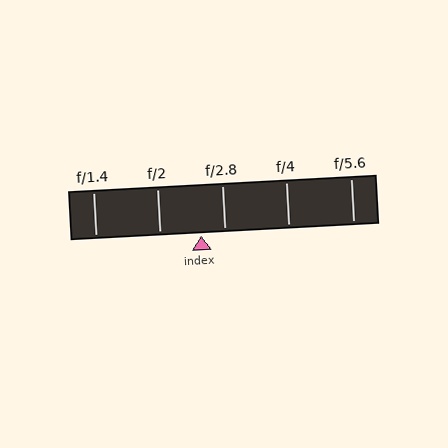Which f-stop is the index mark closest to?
The index mark is closest to f/2.8.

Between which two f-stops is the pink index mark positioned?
The index mark is between f/2 and f/2.8.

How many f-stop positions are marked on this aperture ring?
There are 5 f-stop positions marked.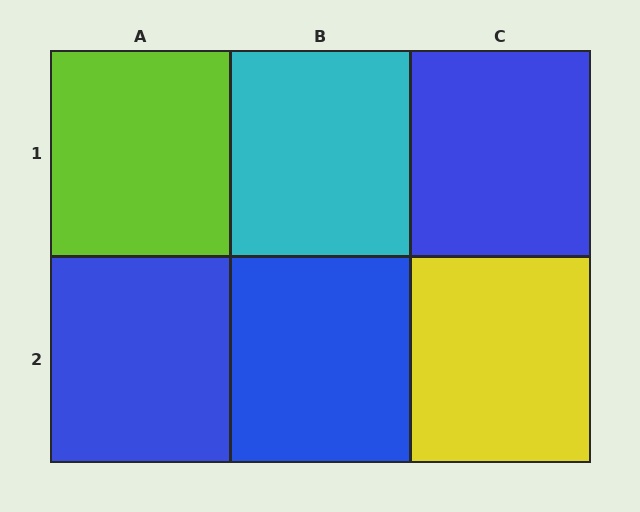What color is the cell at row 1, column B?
Cyan.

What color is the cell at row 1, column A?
Lime.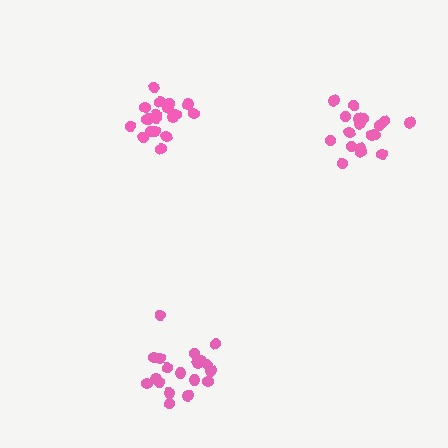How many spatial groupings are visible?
There are 3 spatial groupings.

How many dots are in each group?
Group 1: 19 dots, Group 2: 19 dots, Group 3: 18 dots (56 total).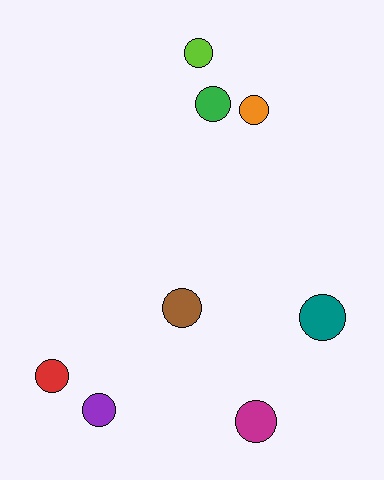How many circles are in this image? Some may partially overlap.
There are 8 circles.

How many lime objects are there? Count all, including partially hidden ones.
There is 1 lime object.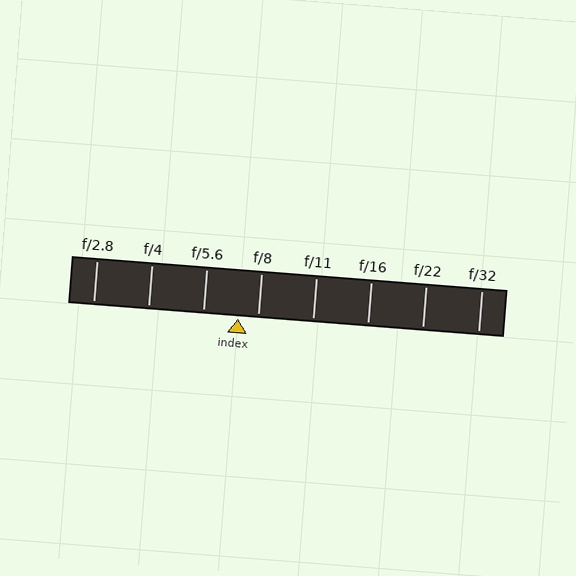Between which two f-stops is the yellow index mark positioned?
The index mark is between f/5.6 and f/8.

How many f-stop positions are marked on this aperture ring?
There are 8 f-stop positions marked.